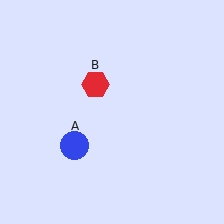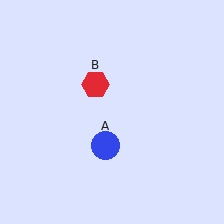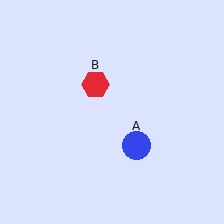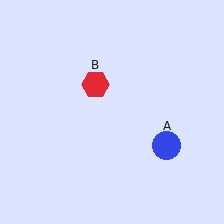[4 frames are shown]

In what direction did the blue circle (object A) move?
The blue circle (object A) moved right.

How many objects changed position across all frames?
1 object changed position: blue circle (object A).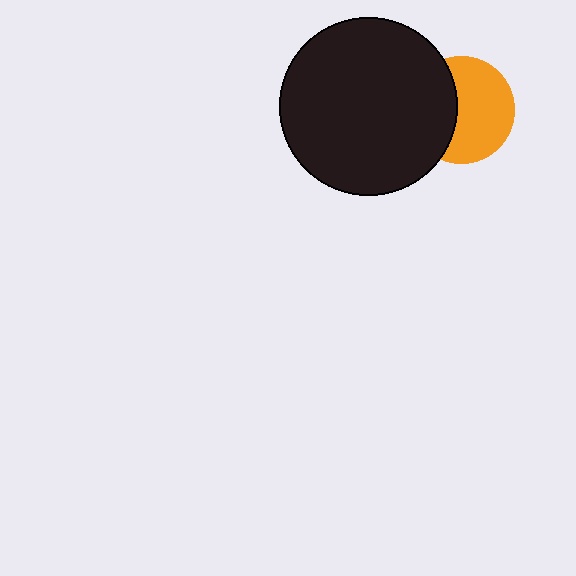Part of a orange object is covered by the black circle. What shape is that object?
It is a circle.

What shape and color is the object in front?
The object in front is a black circle.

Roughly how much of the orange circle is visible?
About half of it is visible (roughly 61%).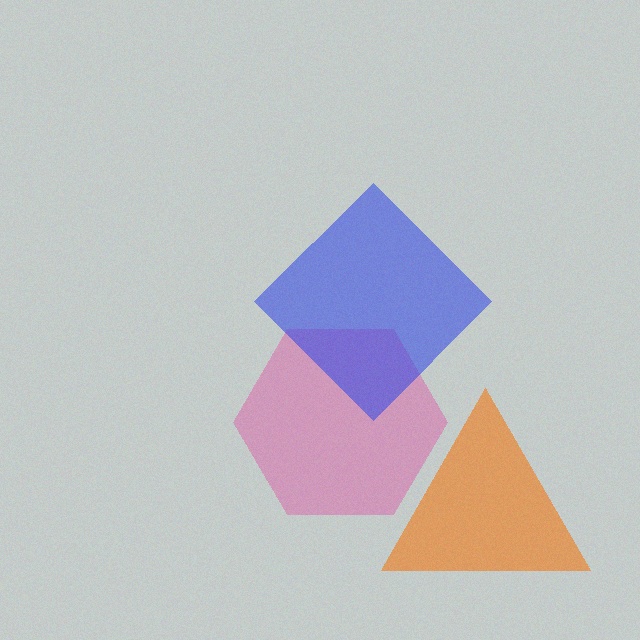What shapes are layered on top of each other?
The layered shapes are: an orange triangle, a pink hexagon, a blue diamond.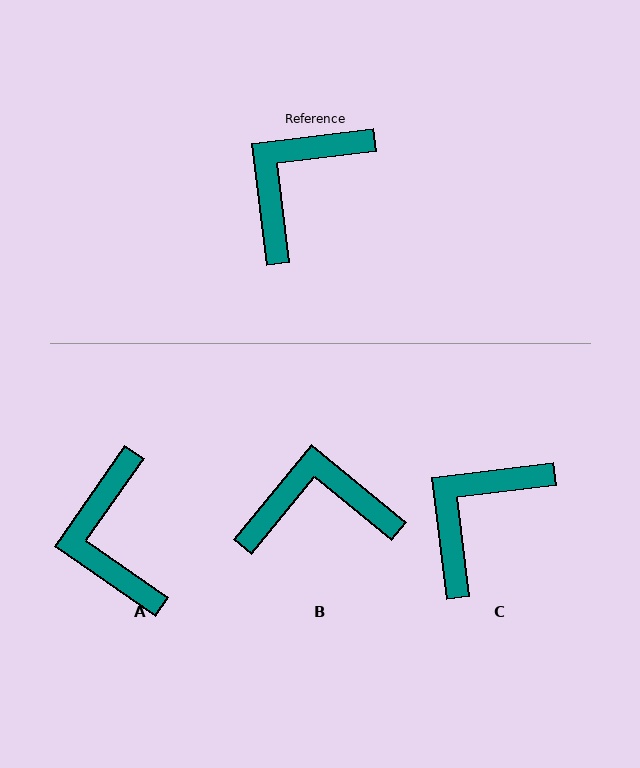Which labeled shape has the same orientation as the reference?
C.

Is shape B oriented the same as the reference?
No, it is off by about 47 degrees.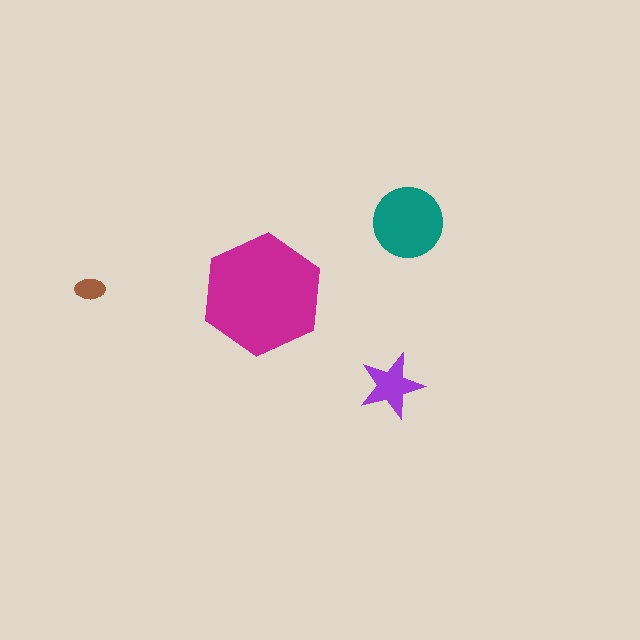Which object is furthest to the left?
The brown ellipse is leftmost.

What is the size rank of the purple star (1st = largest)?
3rd.